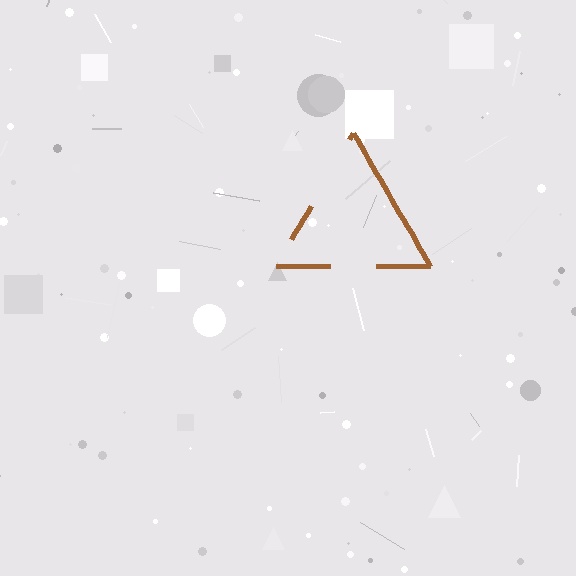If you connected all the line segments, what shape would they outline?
They would outline a triangle.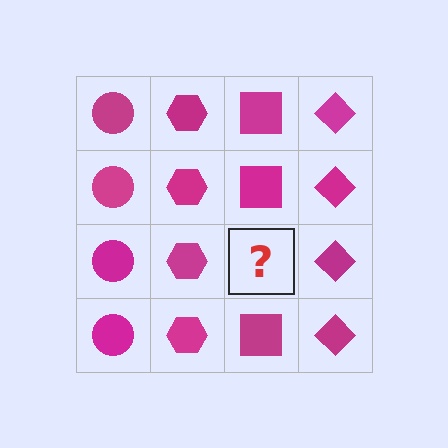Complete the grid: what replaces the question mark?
The question mark should be replaced with a magenta square.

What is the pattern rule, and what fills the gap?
The rule is that each column has a consistent shape. The gap should be filled with a magenta square.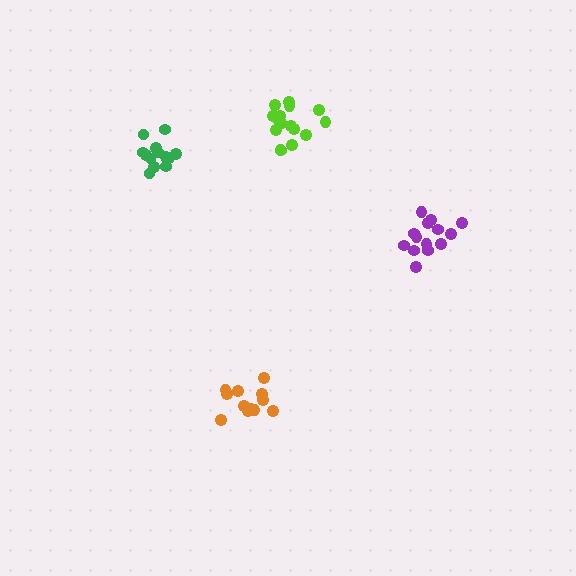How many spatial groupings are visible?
There are 4 spatial groupings.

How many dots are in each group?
Group 1: 12 dots, Group 2: 14 dots, Group 3: 16 dots, Group 4: 13 dots (55 total).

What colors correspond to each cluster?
The clusters are colored: orange, purple, lime, green.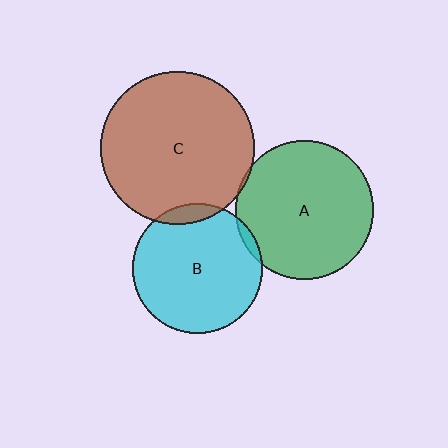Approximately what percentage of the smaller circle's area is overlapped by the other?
Approximately 5%.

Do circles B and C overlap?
Yes.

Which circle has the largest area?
Circle C (brown).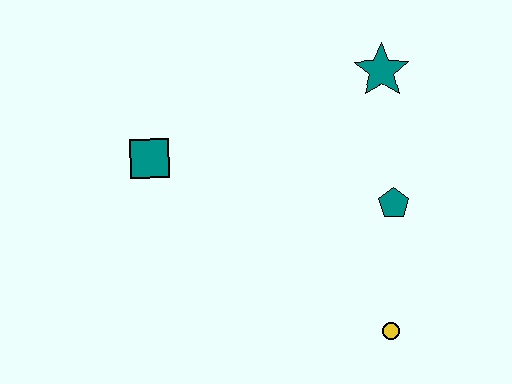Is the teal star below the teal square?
No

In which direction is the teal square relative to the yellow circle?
The teal square is to the left of the yellow circle.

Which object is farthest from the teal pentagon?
The teal square is farthest from the teal pentagon.